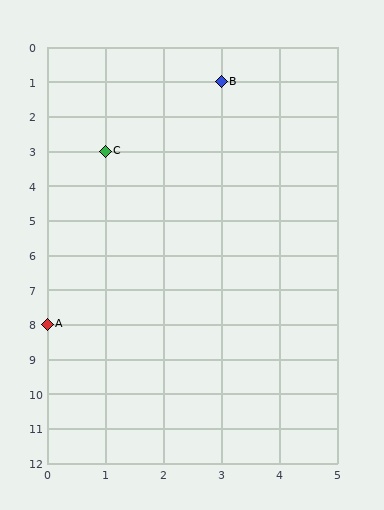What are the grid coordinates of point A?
Point A is at grid coordinates (0, 8).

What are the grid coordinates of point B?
Point B is at grid coordinates (3, 1).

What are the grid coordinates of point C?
Point C is at grid coordinates (1, 3).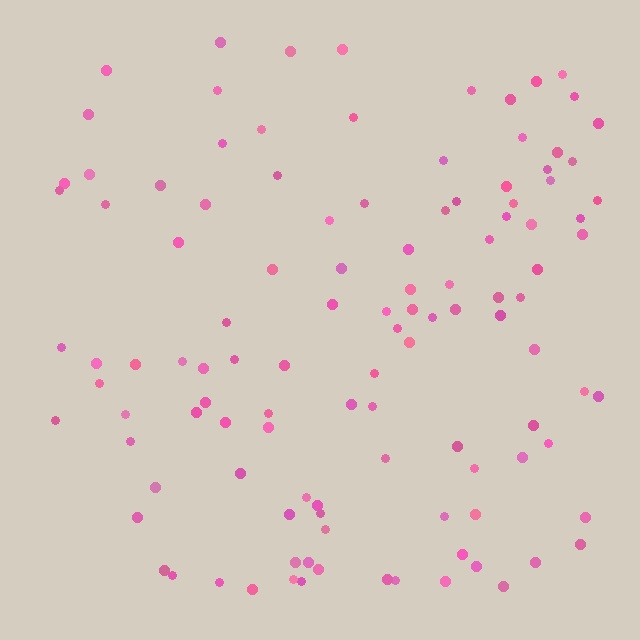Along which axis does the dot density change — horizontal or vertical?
Horizontal.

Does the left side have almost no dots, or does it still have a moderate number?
Still a moderate number, just noticeably fewer than the right.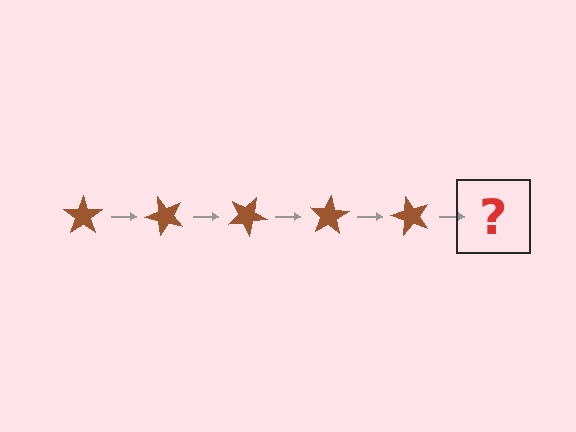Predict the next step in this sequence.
The next step is a brown star rotated 250 degrees.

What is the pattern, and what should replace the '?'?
The pattern is that the star rotates 50 degrees each step. The '?' should be a brown star rotated 250 degrees.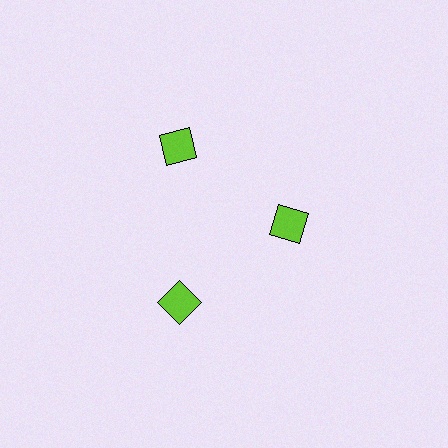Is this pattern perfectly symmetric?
No. The 3 lime squares are arranged in a ring, but one element near the 3 o'clock position is pulled inward toward the center, breaking the 3-fold rotational symmetry.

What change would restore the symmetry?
The symmetry would be restored by moving it outward, back onto the ring so that all 3 squares sit at equal angles and equal distance from the center.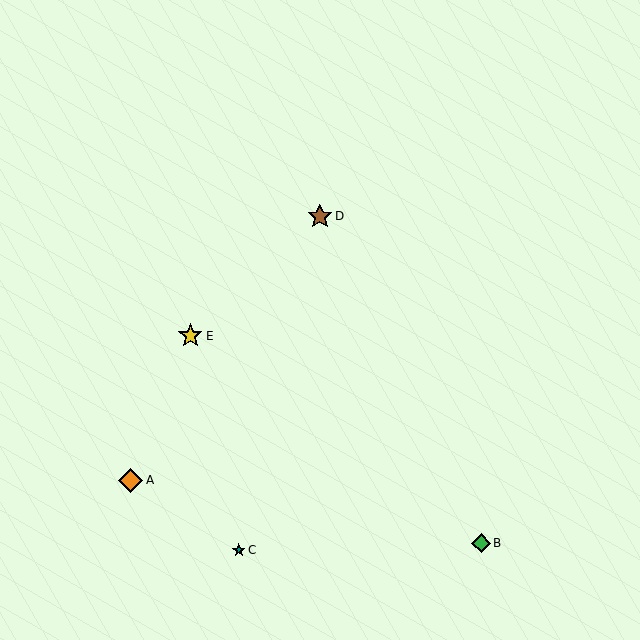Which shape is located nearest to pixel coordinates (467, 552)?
The green diamond (labeled B) at (481, 543) is nearest to that location.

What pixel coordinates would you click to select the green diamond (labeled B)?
Click at (481, 543) to select the green diamond B.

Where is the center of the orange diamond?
The center of the orange diamond is at (131, 480).